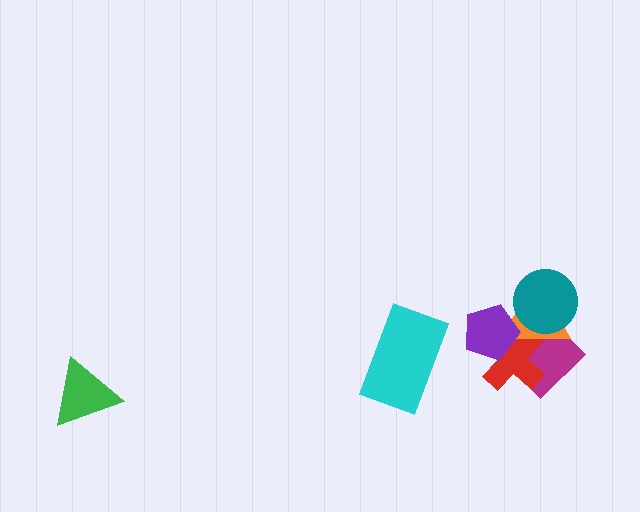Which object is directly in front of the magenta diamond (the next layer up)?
The red cross is directly in front of the magenta diamond.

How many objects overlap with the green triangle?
0 objects overlap with the green triangle.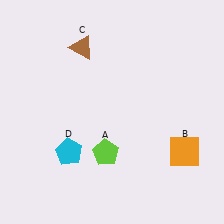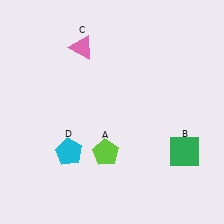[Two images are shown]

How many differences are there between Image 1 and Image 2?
There are 2 differences between the two images.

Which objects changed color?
B changed from orange to green. C changed from brown to pink.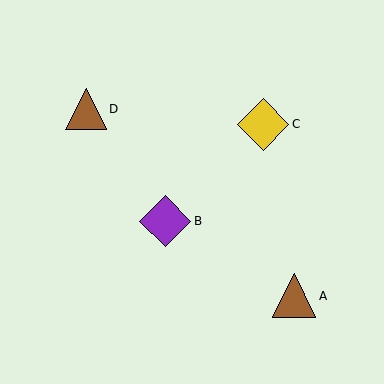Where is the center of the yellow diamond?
The center of the yellow diamond is at (263, 124).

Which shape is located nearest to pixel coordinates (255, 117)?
The yellow diamond (labeled C) at (263, 124) is nearest to that location.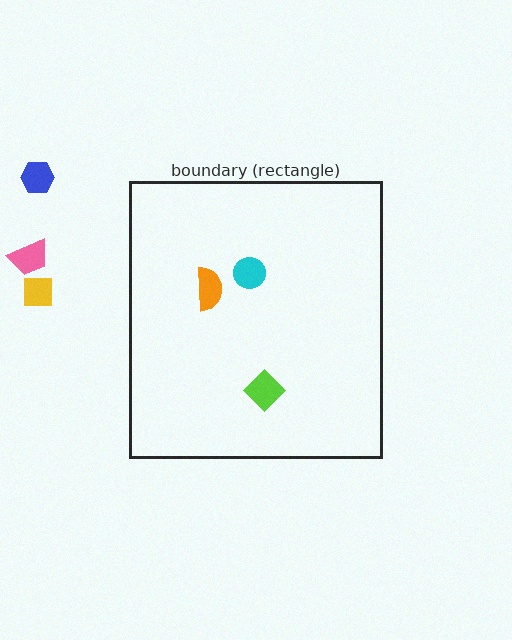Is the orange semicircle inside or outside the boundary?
Inside.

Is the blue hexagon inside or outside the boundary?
Outside.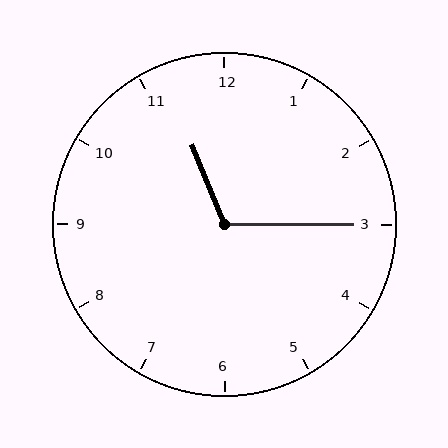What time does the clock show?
11:15.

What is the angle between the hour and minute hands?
Approximately 112 degrees.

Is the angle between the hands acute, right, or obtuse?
It is obtuse.